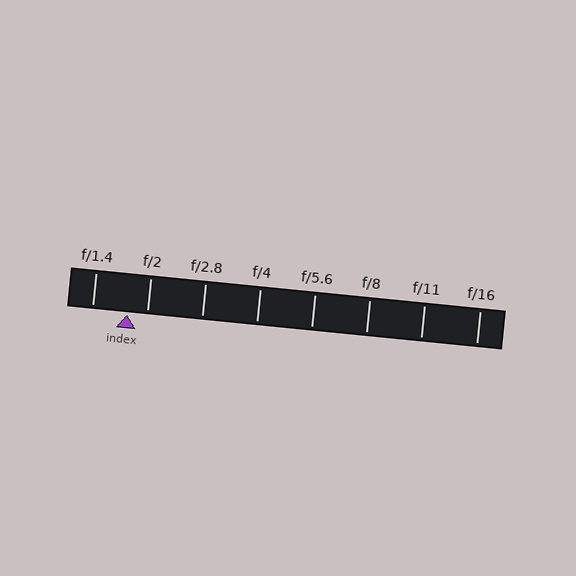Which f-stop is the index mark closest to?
The index mark is closest to f/2.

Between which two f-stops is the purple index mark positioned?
The index mark is between f/1.4 and f/2.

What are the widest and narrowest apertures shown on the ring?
The widest aperture shown is f/1.4 and the narrowest is f/16.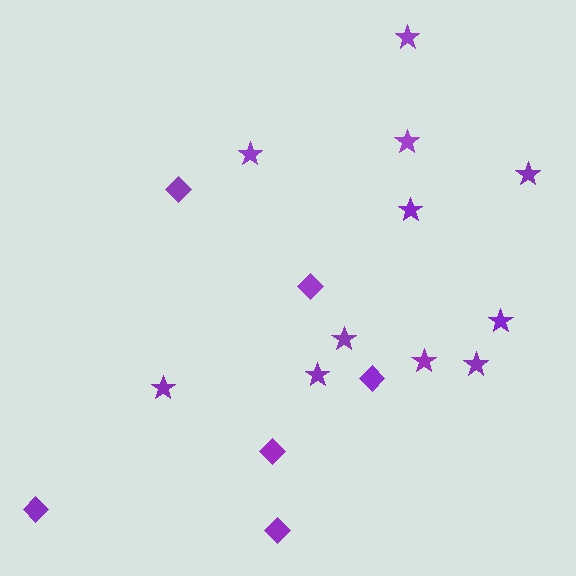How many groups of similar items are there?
There are 2 groups: one group of stars (11) and one group of diamonds (6).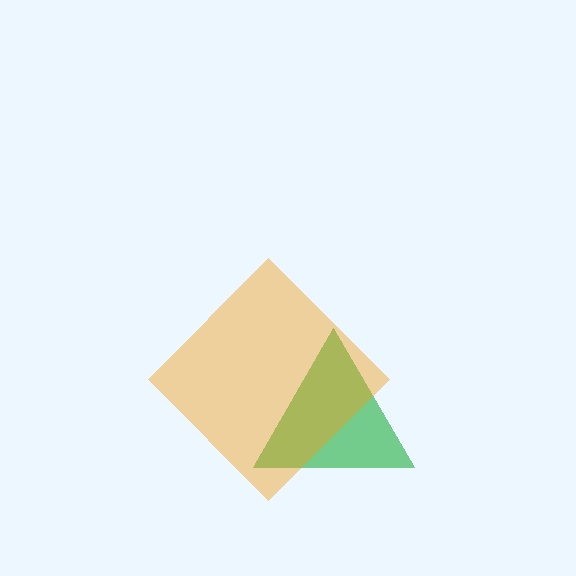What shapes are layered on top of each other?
The layered shapes are: a green triangle, an orange diamond.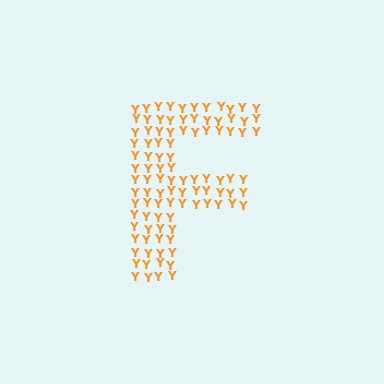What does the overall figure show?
The overall figure shows the letter F.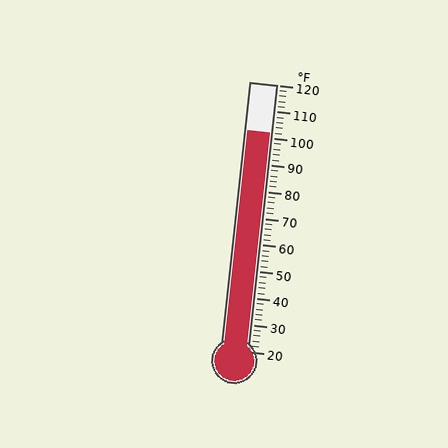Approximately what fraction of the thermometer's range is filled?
The thermometer is filled to approximately 80% of its range.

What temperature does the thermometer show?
The thermometer shows approximately 102°F.